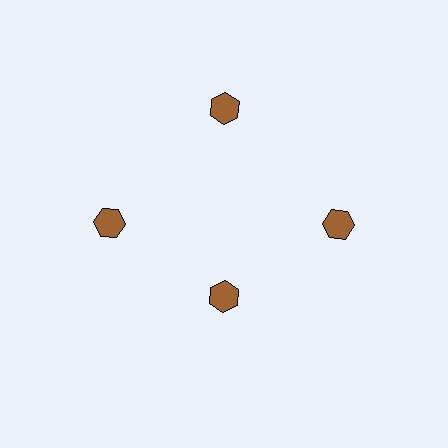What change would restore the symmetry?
The symmetry would be restored by moving it outward, back onto the ring so that all 4 hexagons sit at equal angles and equal distance from the center.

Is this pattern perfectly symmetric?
No. The 4 brown hexagons are arranged in a ring, but one element near the 6 o'clock position is pulled inward toward the center, breaking the 4-fold rotational symmetry.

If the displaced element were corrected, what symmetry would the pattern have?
It would have 4-fold rotational symmetry — the pattern would map onto itself every 90 degrees.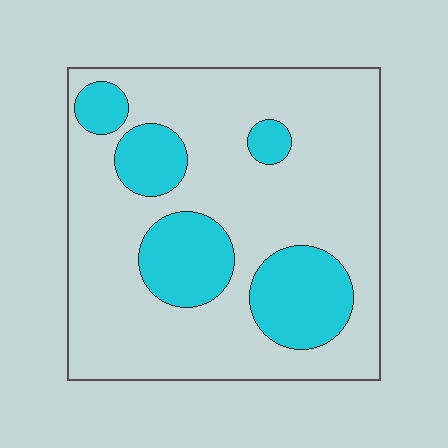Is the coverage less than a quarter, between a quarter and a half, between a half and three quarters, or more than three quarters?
Less than a quarter.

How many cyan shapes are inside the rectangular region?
5.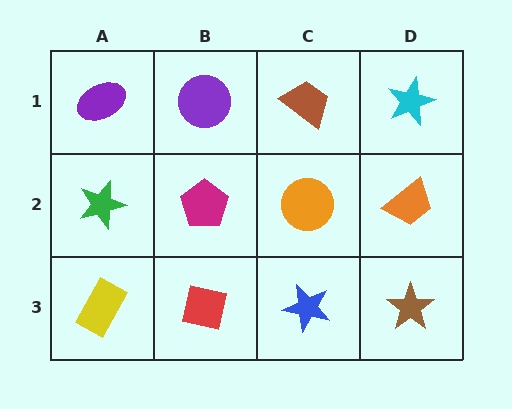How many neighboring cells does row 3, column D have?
2.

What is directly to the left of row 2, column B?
A green star.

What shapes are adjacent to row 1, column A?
A green star (row 2, column A), a purple circle (row 1, column B).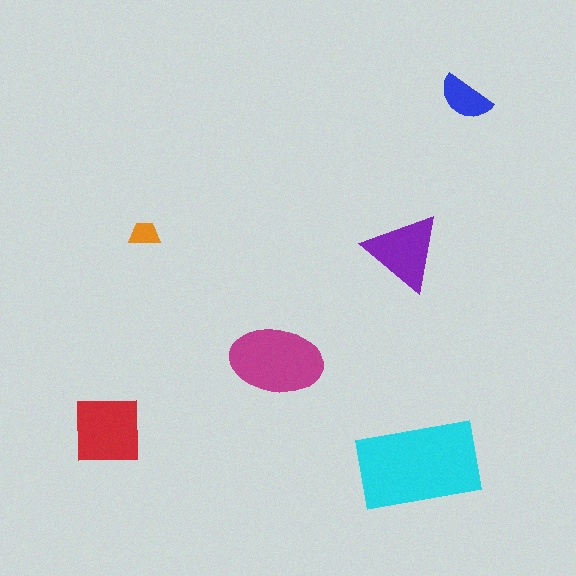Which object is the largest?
The cyan rectangle.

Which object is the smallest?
The orange trapezoid.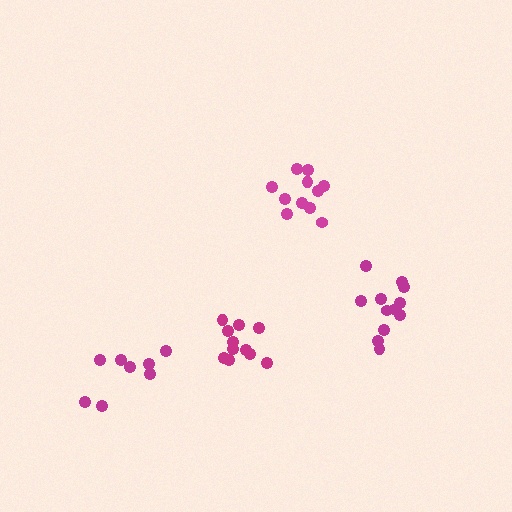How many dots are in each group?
Group 1: 11 dots, Group 2: 11 dots, Group 3: 12 dots, Group 4: 8 dots (42 total).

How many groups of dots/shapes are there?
There are 4 groups.